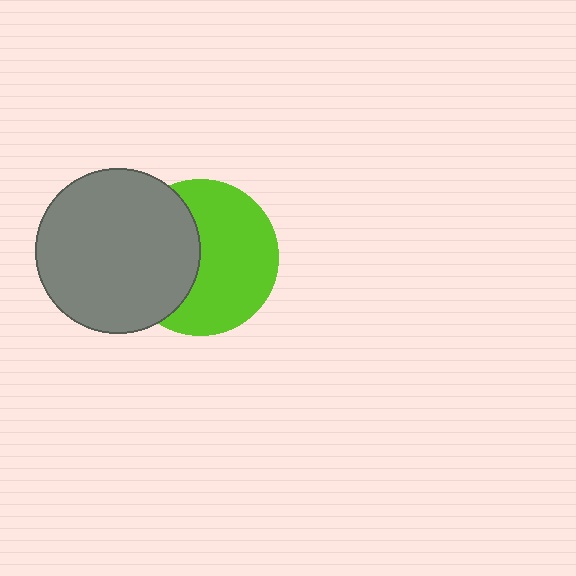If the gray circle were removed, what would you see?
You would see the complete lime circle.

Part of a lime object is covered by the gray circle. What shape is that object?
It is a circle.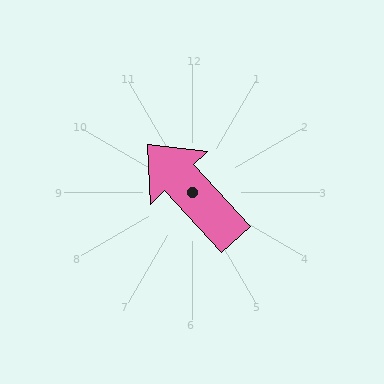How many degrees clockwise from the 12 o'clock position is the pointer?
Approximately 317 degrees.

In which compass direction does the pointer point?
Northwest.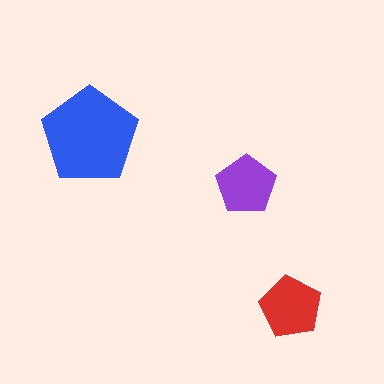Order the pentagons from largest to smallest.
the blue one, the red one, the purple one.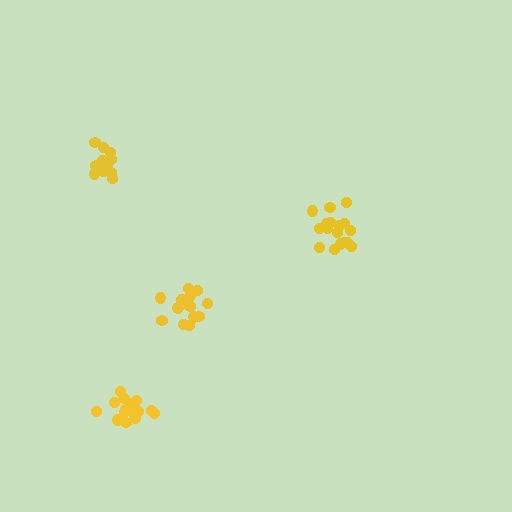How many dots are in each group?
Group 1: 14 dots, Group 2: 17 dots, Group 3: 16 dots, Group 4: 16 dots (63 total).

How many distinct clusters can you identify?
There are 4 distinct clusters.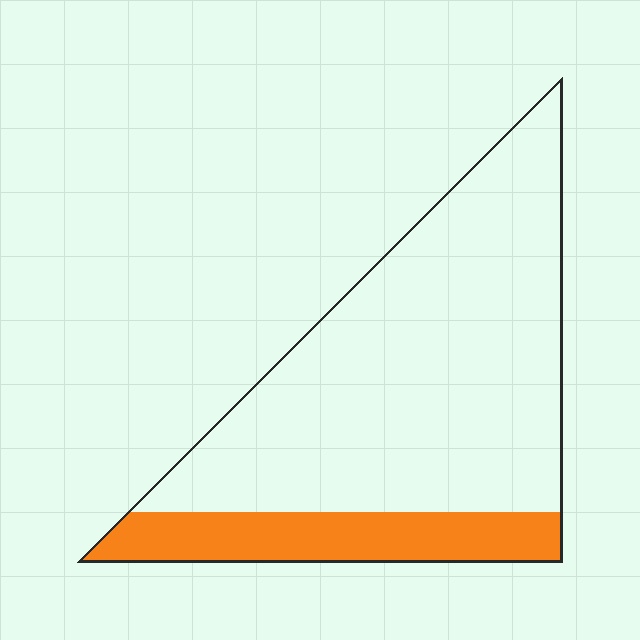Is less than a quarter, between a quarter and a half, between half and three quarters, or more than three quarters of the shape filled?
Less than a quarter.